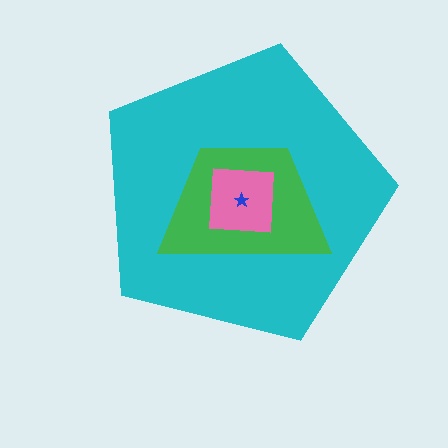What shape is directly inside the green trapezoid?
The pink square.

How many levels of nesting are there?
4.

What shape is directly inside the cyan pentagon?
The green trapezoid.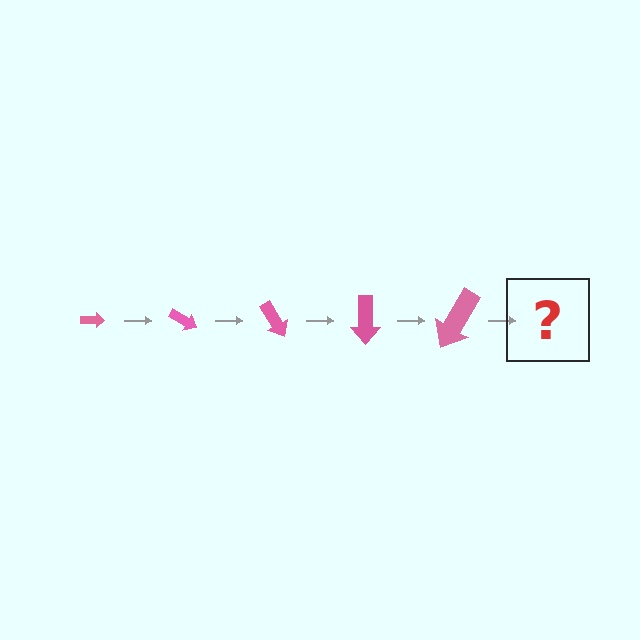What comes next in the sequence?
The next element should be an arrow, larger than the previous one and rotated 150 degrees from the start.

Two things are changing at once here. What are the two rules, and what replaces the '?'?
The two rules are that the arrow grows larger each step and it rotates 30 degrees each step. The '?' should be an arrow, larger than the previous one and rotated 150 degrees from the start.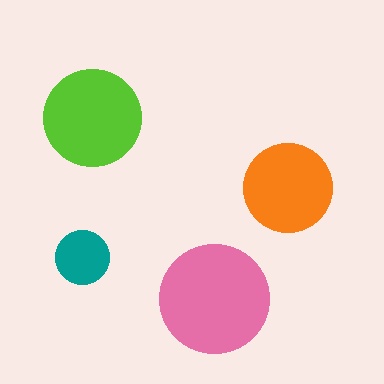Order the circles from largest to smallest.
the pink one, the lime one, the orange one, the teal one.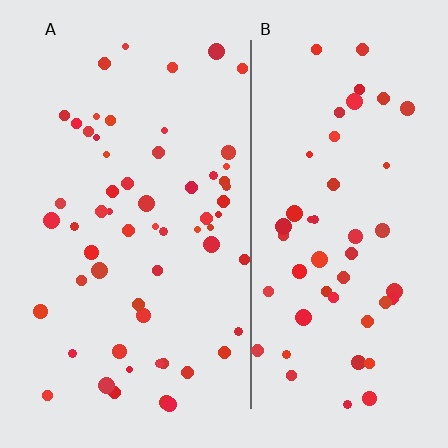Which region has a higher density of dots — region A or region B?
A (the left).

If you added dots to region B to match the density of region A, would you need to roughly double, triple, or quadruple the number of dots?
Approximately double.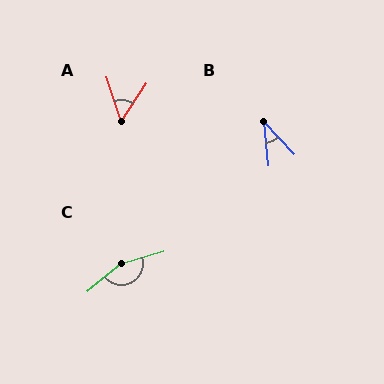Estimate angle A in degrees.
Approximately 51 degrees.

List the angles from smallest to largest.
B (38°), A (51°), C (157°).